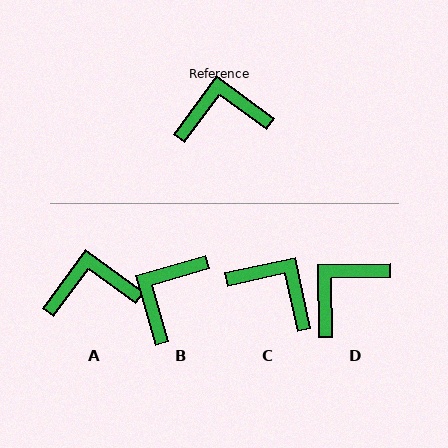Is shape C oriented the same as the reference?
No, it is off by about 42 degrees.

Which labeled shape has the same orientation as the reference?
A.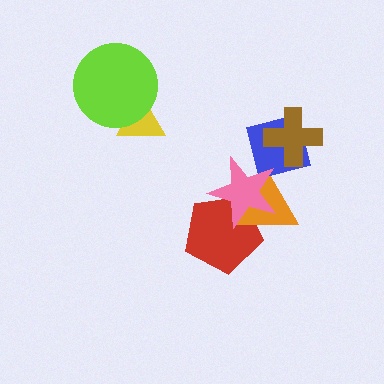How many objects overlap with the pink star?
3 objects overlap with the pink star.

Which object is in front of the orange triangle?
The pink star is in front of the orange triangle.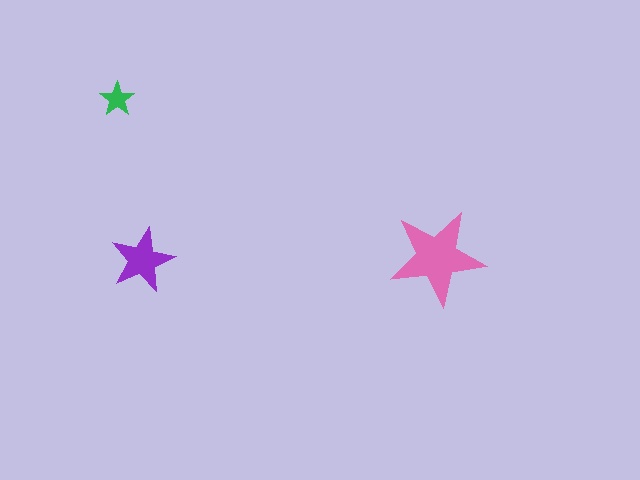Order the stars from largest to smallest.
the pink one, the purple one, the green one.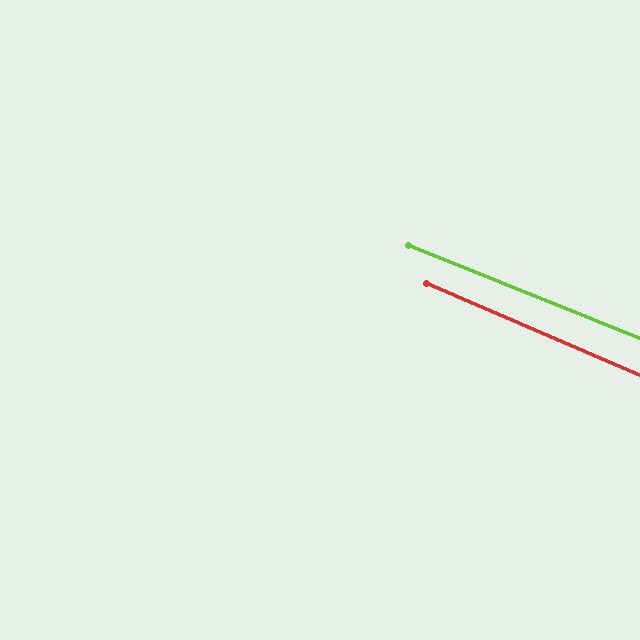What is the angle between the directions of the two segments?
Approximately 1 degree.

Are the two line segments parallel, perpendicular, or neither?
Parallel — their directions differ by only 1.2°.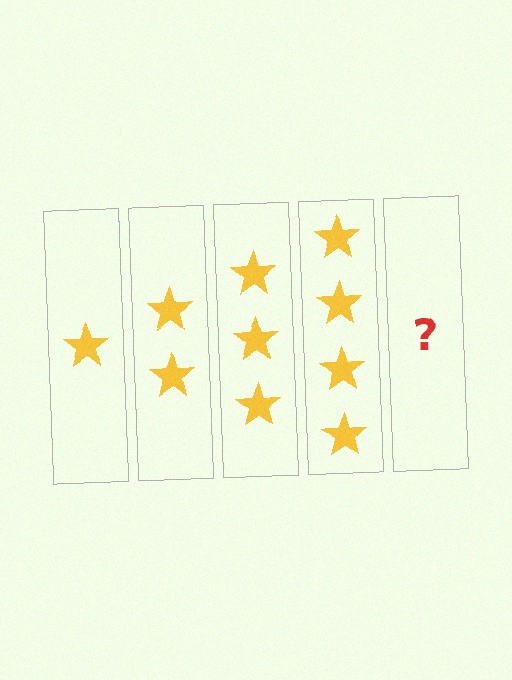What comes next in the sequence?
The next element should be 5 stars.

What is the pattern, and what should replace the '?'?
The pattern is that each step adds one more star. The '?' should be 5 stars.